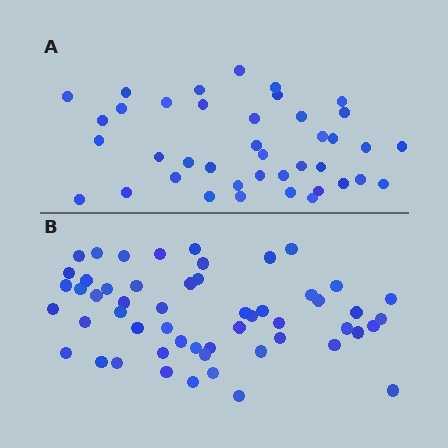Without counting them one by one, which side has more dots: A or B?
Region B (the bottom region) has more dots.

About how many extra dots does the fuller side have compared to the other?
Region B has approximately 15 more dots than region A.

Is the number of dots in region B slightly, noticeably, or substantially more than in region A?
Region B has noticeably more, but not dramatically so. The ratio is roughly 1.4 to 1.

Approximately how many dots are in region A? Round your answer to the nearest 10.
About 40 dots.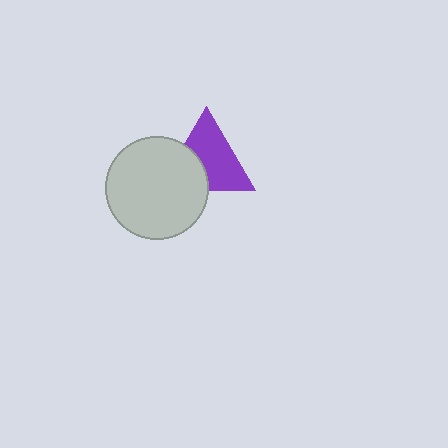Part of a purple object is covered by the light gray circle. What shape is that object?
It is a triangle.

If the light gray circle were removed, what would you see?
You would see the complete purple triangle.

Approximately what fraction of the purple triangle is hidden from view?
Roughly 36% of the purple triangle is hidden behind the light gray circle.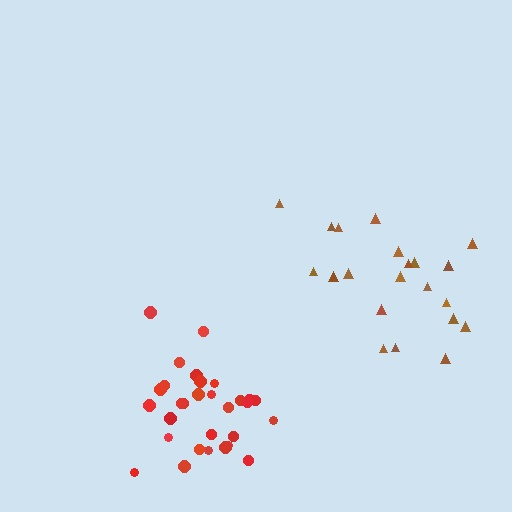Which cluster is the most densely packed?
Red.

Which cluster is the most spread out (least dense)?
Brown.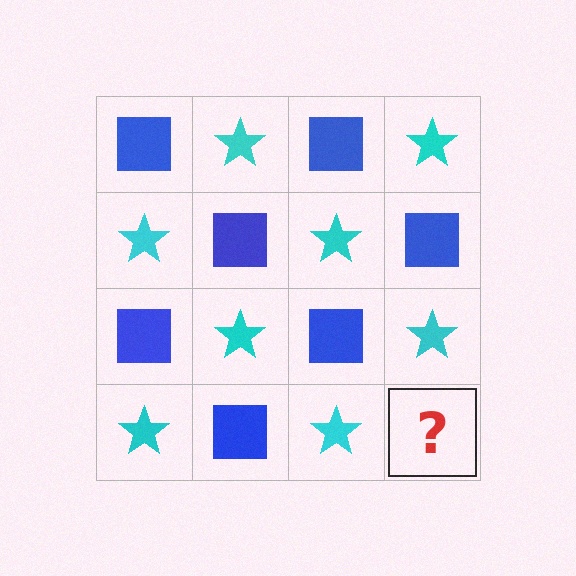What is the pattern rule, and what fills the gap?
The rule is that it alternates blue square and cyan star in a checkerboard pattern. The gap should be filled with a blue square.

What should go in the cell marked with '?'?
The missing cell should contain a blue square.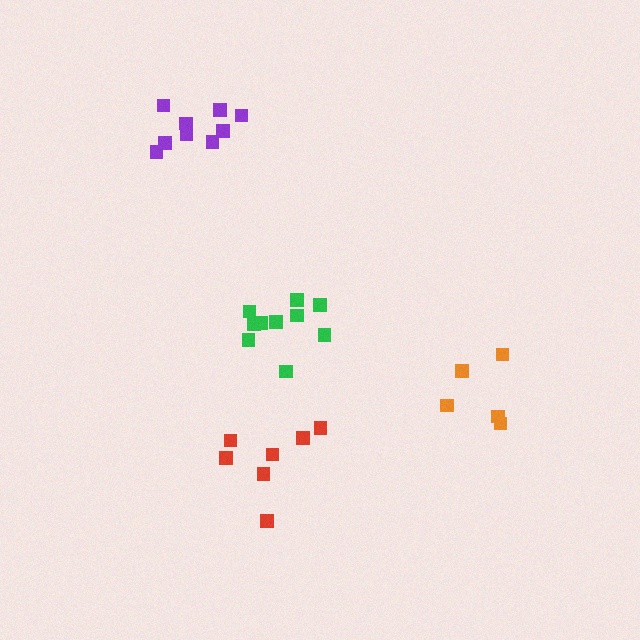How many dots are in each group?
Group 1: 10 dots, Group 2: 9 dots, Group 3: 5 dots, Group 4: 7 dots (31 total).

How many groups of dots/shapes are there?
There are 4 groups.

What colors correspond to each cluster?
The clusters are colored: green, purple, orange, red.